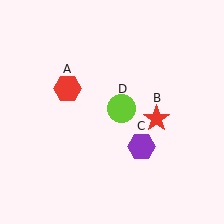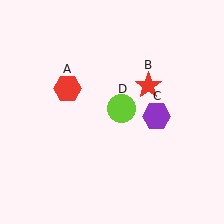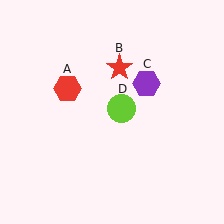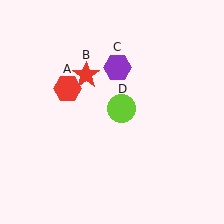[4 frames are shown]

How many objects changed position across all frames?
2 objects changed position: red star (object B), purple hexagon (object C).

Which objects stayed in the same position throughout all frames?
Red hexagon (object A) and lime circle (object D) remained stationary.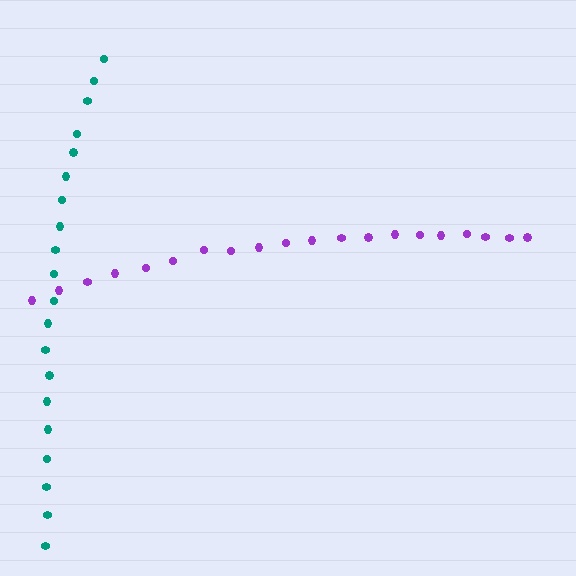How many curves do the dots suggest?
There are 2 distinct paths.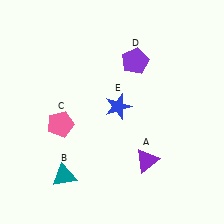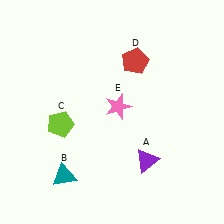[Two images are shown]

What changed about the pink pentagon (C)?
In Image 1, C is pink. In Image 2, it changed to lime.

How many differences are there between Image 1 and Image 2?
There are 3 differences between the two images.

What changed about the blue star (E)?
In Image 1, E is blue. In Image 2, it changed to pink.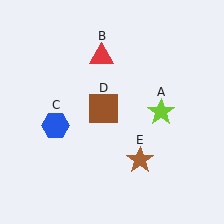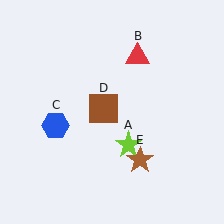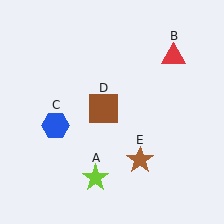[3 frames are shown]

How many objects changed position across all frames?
2 objects changed position: lime star (object A), red triangle (object B).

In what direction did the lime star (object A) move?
The lime star (object A) moved down and to the left.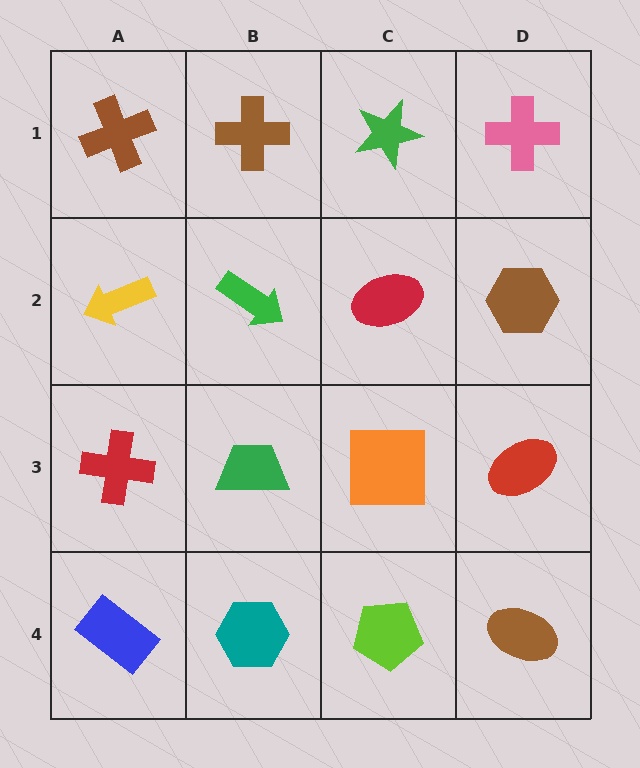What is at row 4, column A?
A blue rectangle.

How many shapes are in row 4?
4 shapes.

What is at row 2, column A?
A yellow arrow.